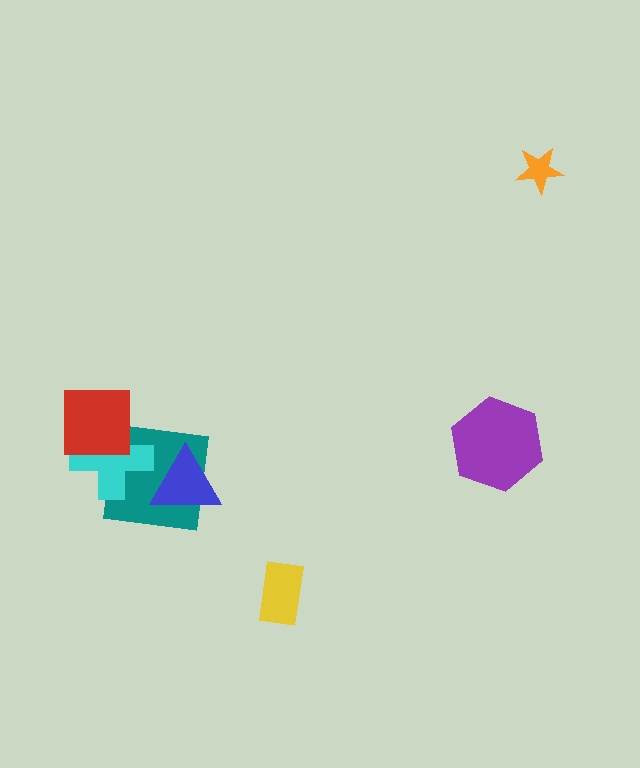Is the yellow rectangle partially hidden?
No, no other shape covers it.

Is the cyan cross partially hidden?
Yes, it is partially covered by another shape.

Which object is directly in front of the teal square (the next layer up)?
The cyan cross is directly in front of the teal square.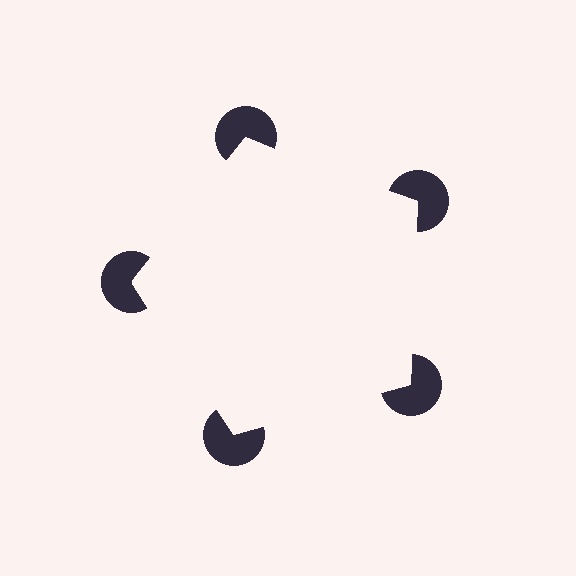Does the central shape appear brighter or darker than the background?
It typically appears slightly brighter than the background, even though no actual brightness change is drawn.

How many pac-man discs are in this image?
There are 5 — one at each vertex of the illusory pentagon.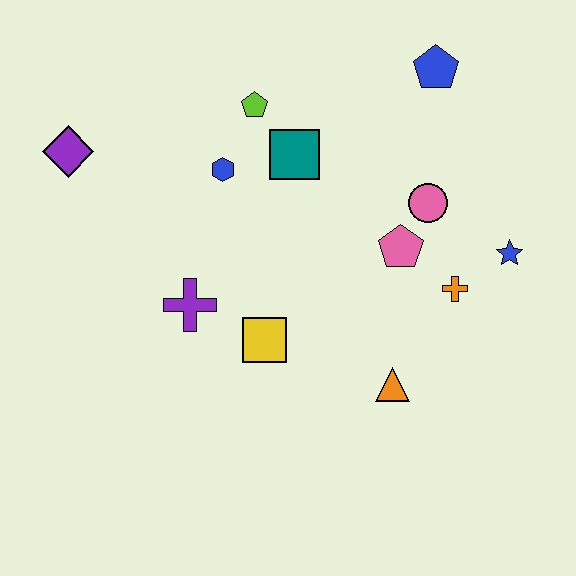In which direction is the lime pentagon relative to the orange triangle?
The lime pentagon is above the orange triangle.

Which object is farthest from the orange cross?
The purple diamond is farthest from the orange cross.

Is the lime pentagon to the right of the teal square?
No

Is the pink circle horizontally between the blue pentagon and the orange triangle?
Yes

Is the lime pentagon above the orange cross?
Yes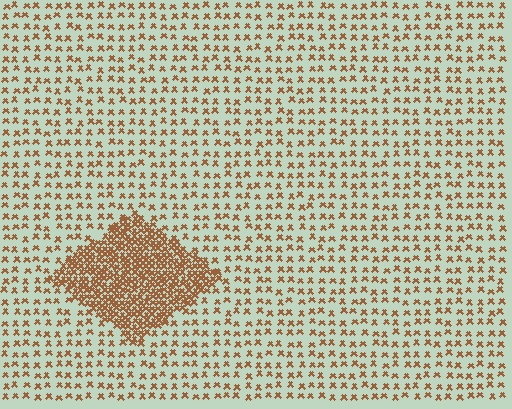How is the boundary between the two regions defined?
The boundary is defined by a change in element density (approximately 3.1x ratio). All elements are the same color, size, and shape.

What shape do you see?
I see a diamond.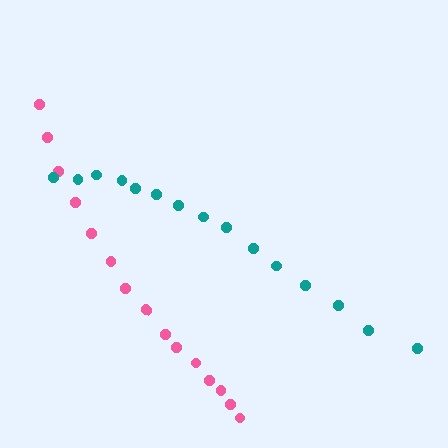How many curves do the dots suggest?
There are 2 distinct paths.